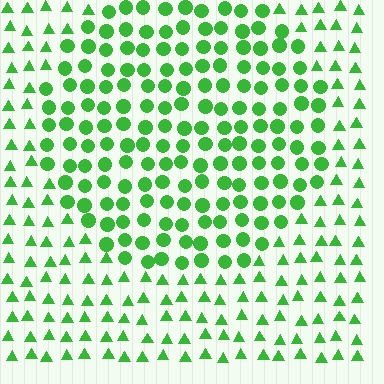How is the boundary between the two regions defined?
The boundary is defined by a change in element shape: circles inside vs. triangles outside. All elements share the same color and spacing.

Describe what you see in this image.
The image is filled with small green elements arranged in a uniform grid. A circle-shaped region contains circles, while the surrounding area contains triangles. The boundary is defined purely by the change in element shape.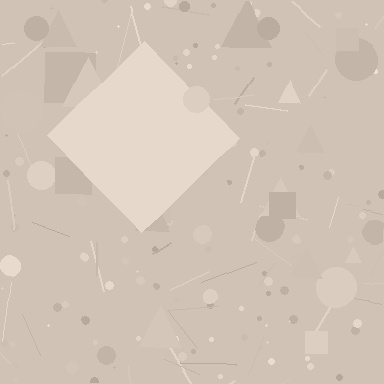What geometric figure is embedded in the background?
A diamond is embedded in the background.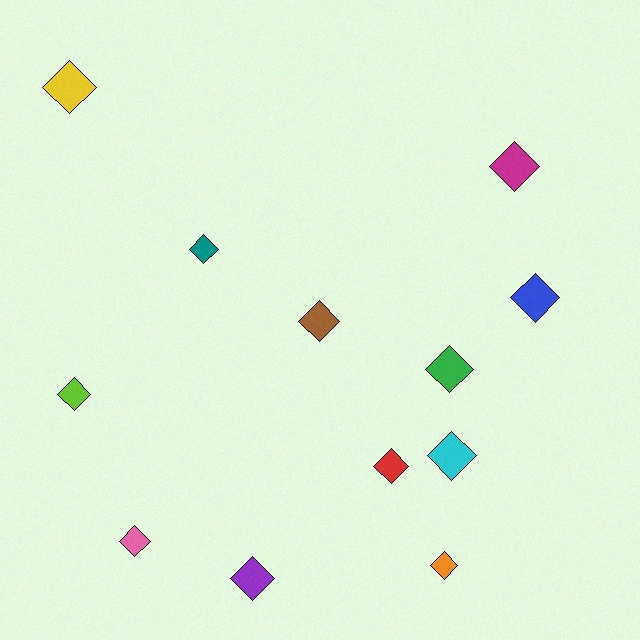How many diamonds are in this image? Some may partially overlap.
There are 12 diamonds.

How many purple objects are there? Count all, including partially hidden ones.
There is 1 purple object.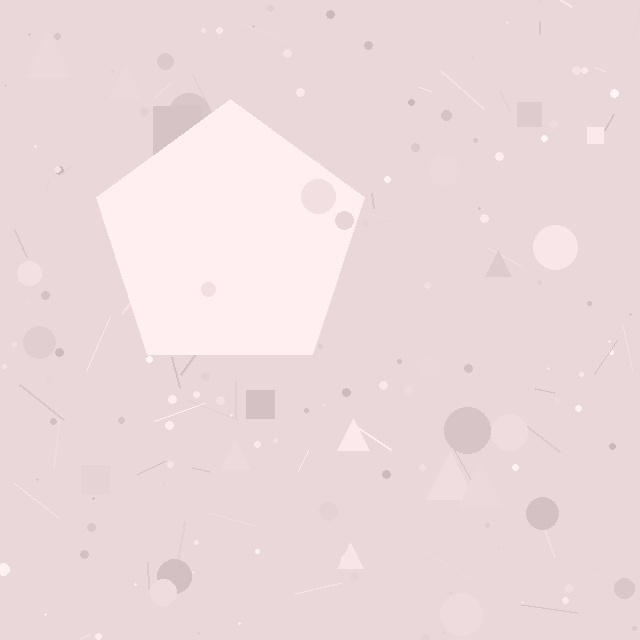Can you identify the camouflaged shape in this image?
The camouflaged shape is a pentagon.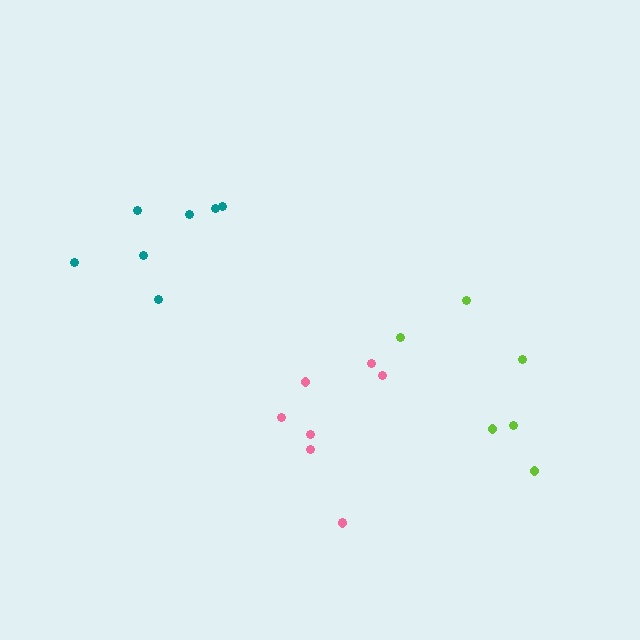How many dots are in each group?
Group 1: 8 dots, Group 2: 7 dots, Group 3: 6 dots (21 total).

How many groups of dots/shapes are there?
There are 3 groups.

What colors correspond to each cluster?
The clusters are colored: pink, teal, lime.